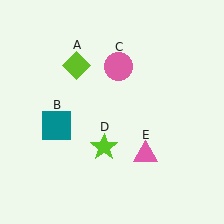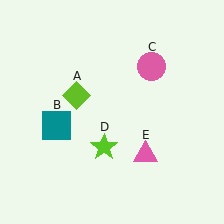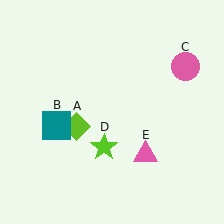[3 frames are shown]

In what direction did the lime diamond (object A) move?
The lime diamond (object A) moved down.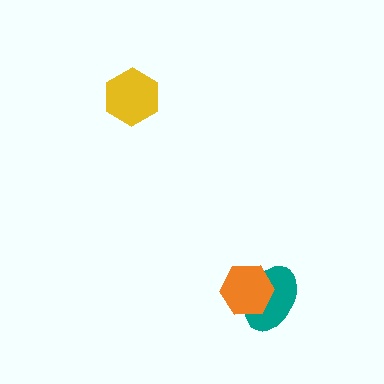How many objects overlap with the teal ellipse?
1 object overlaps with the teal ellipse.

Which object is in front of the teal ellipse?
The orange hexagon is in front of the teal ellipse.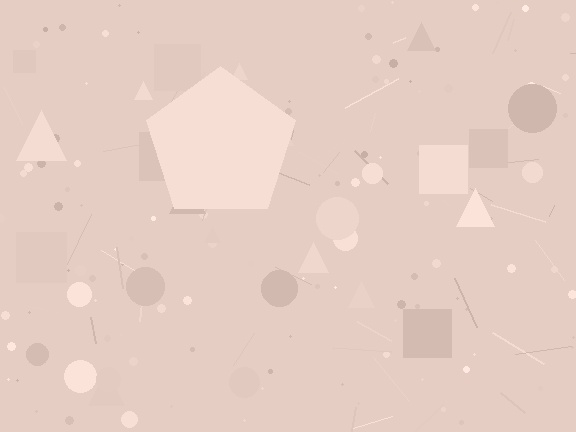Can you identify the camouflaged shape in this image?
The camouflaged shape is a pentagon.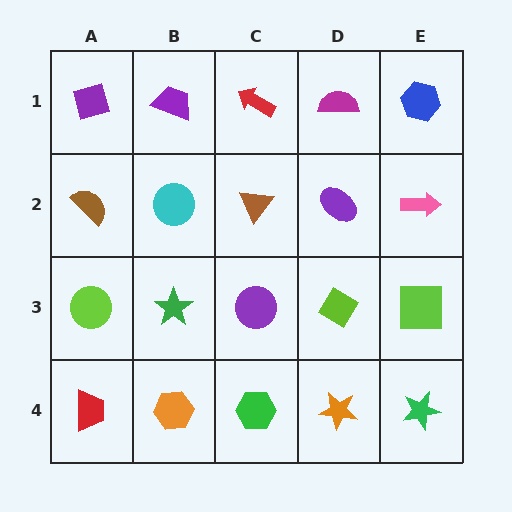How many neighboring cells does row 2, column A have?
3.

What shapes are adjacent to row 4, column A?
A lime circle (row 3, column A), an orange hexagon (row 4, column B).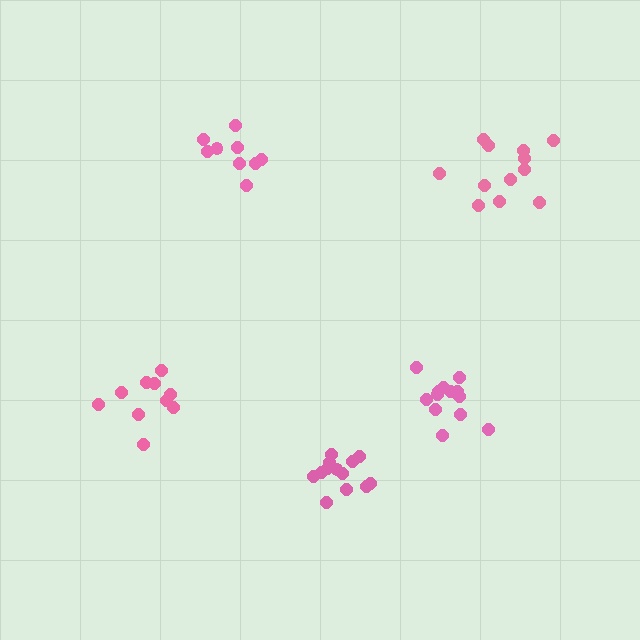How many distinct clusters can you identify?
There are 5 distinct clusters.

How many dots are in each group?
Group 1: 13 dots, Group 2: 10 dots, Group 3: 12 dots, Group 4: 9 dots, Group 5: 13 dots (57 total).